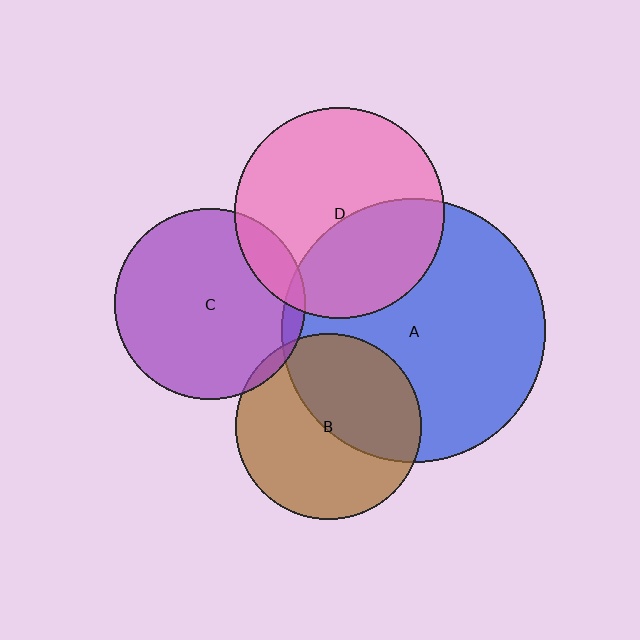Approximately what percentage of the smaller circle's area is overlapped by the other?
Approximately 45%.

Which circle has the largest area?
Circle A (blue).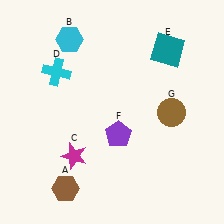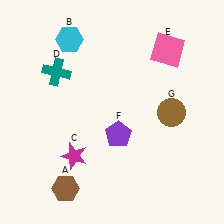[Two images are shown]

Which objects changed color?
D changed from cyan to teal. E changed from teal to pink.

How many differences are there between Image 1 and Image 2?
There are 2 differences between the two images.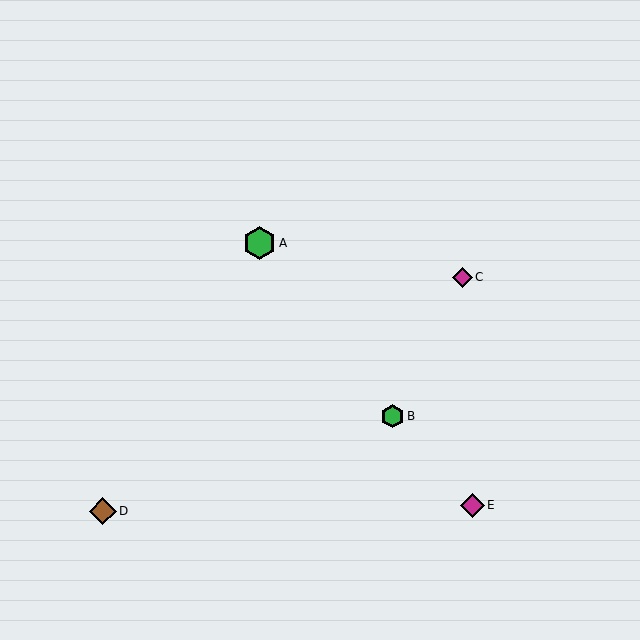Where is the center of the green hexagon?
The center of the green hexagon is at (392, 416).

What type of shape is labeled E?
Shape E is a magenta diamond.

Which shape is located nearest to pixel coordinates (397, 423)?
The green hexagon (labeled B) at (392, 416) is nearest to that location.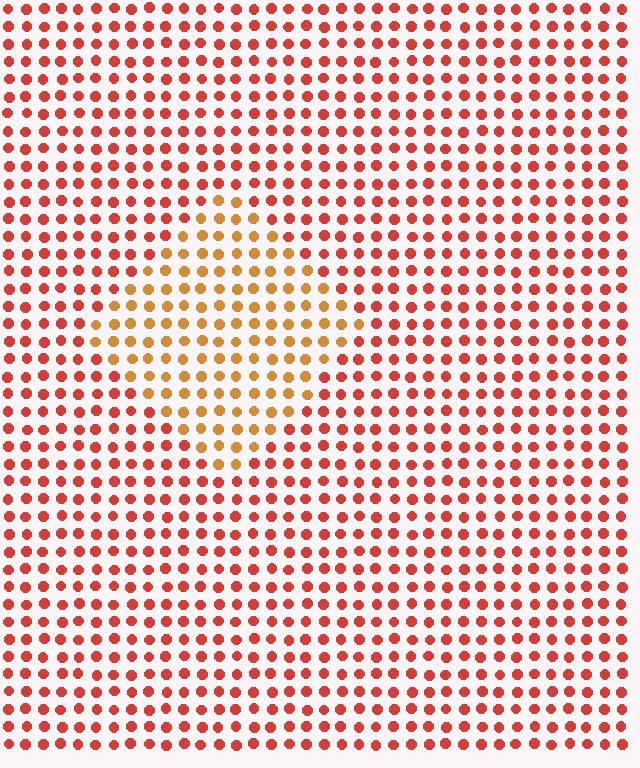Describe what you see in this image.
The image is filled with small red elements in a uniform arrangement. A diamond-shaped region is visible where the elements are tinted to a slightly different hue, forming a subtle color boundary.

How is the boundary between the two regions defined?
The boundary is defined purely by a slight shift in hue (about 33 degrees). Spacing, size, and orientation are identical on both sides.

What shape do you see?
I see a diamond.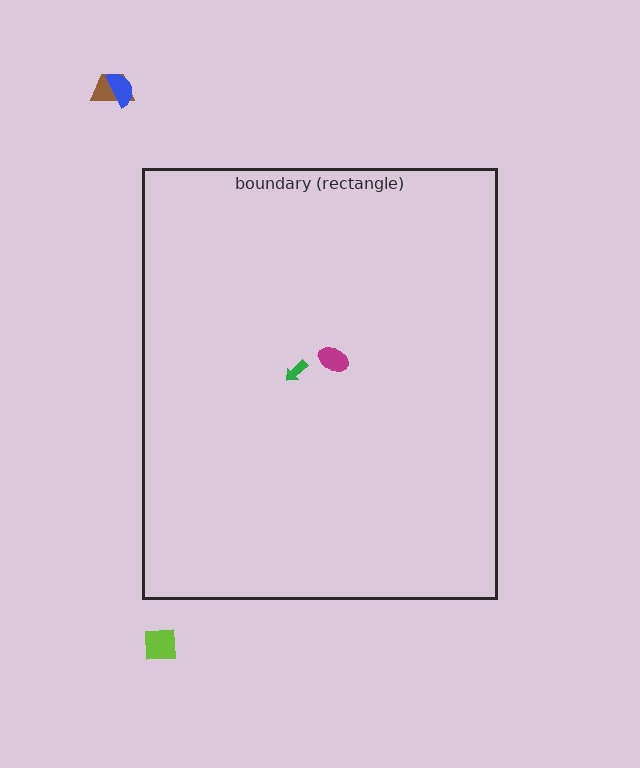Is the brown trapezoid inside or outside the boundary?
Outside.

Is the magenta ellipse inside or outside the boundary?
Inside.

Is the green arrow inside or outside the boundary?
Inside.